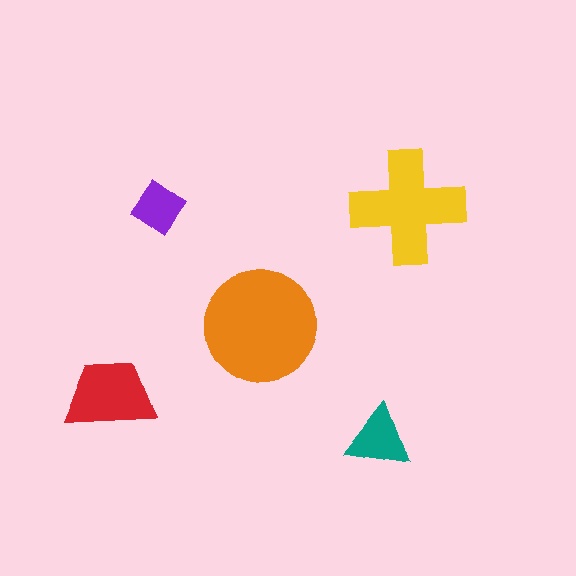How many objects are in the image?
There are 5 objects in the image.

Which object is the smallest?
The purple diamond.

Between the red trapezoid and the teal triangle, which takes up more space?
The red trapezoid.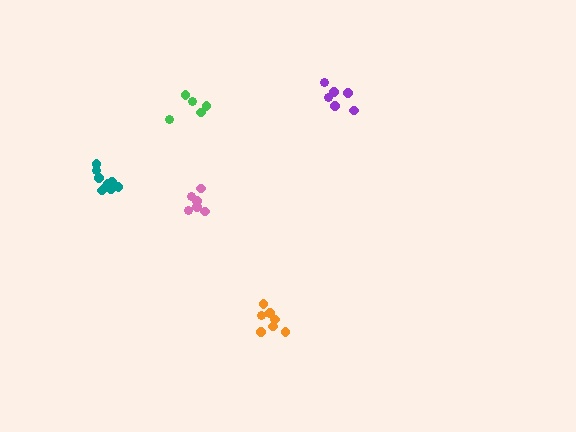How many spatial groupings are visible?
There are 5 spatial groupings.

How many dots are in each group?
Group 1: 6 dots, Group 2: 8 dots, Group 3: 6 dots, Group 4: 9 dots, Group 5: 5 dots (34 total).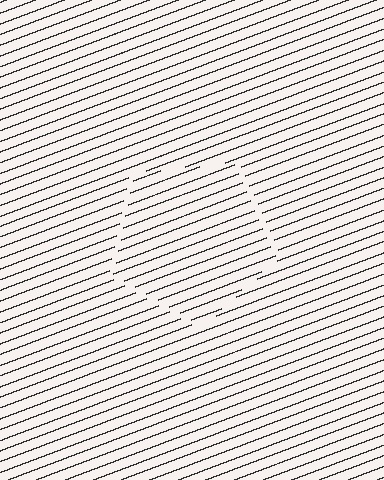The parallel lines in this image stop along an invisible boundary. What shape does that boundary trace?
An illusory pentagon. The interior of the shape contains the same grating, shifted by half a period — the contour is defined by the phase discontinuity where line-ends from the inner and outer gratings abut.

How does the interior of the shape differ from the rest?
The interior of the shape contains the same grating, shifted by half a period — the contour is defined by the phase discontinuity where line-ends from the inner and outer gratings abut.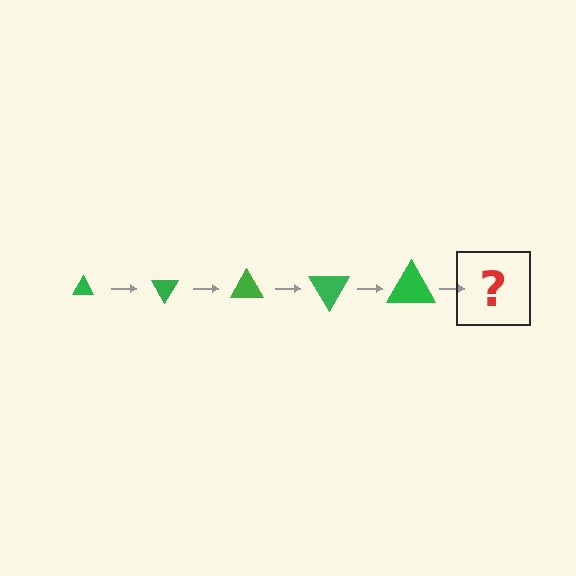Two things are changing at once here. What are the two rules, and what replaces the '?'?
The two rules are that the triangle grows larger each step and it rotates 60 degrees each step. The '?' should be a triangle, larger than the previous one and rotated 300 degrees from the start.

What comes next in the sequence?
The next element should be a triangle, larger than the previous one and rotated 300 degrees from the start.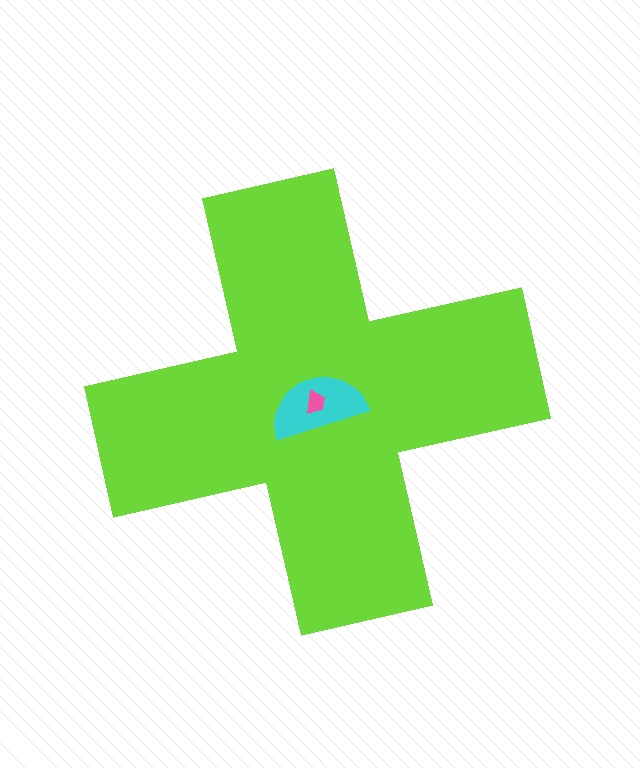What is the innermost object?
The pink trapezoid.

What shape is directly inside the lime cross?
The cyan semicircle.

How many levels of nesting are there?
3.